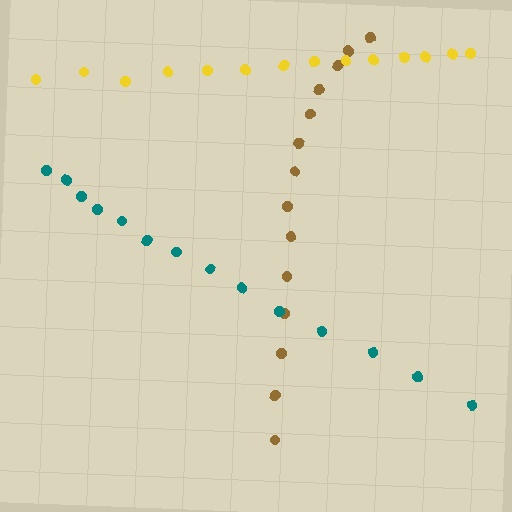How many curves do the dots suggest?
There are 3 distinct paths.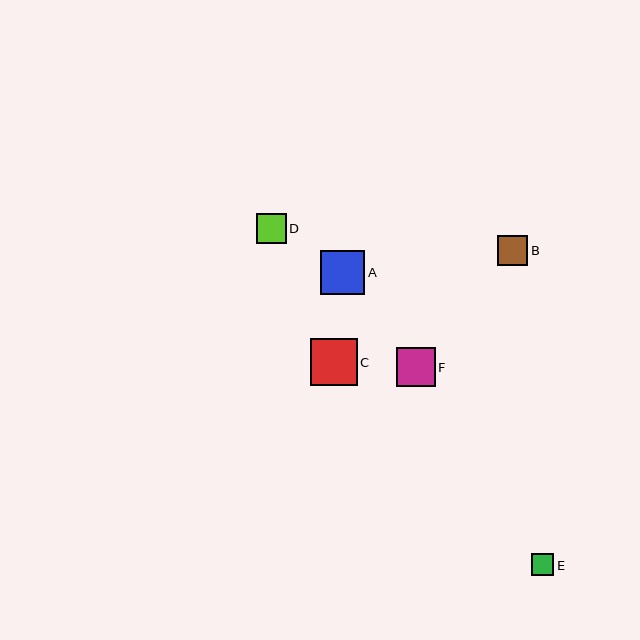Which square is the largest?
Square C is the largest with a size of approximately 47 pixels.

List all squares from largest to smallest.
From largest to smallest: C, A, F, B, D, E.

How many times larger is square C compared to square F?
Square C is approximately 1.2 times the size of square F.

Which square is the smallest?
Square E is the smallest with a size of approximately 22 pixels.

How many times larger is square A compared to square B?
Square A is approximately 1.4 times the size of square B.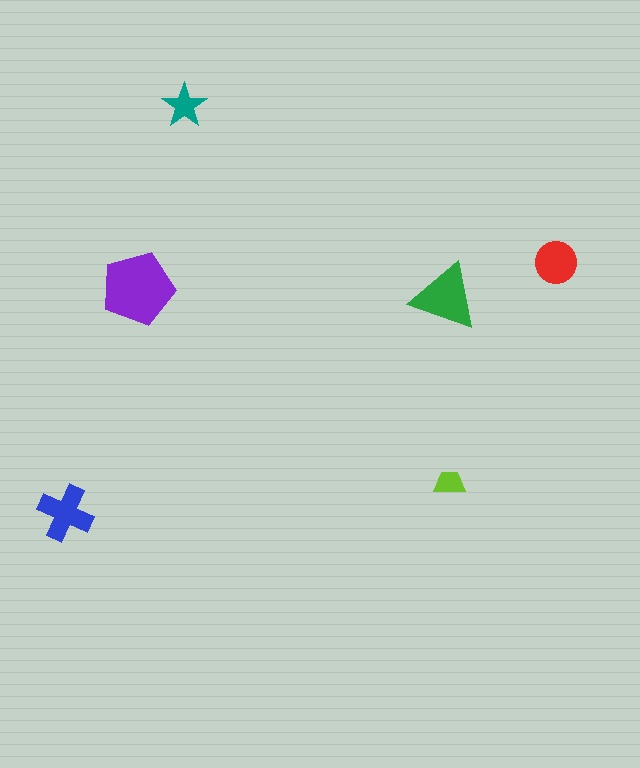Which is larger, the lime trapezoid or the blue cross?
The blue cross.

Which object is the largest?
The purple pentagon.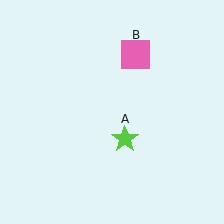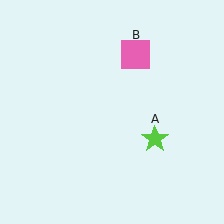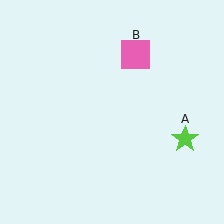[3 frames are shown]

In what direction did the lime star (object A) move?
The lime star (object A) moved right.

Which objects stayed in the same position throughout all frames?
Pink square (object B) remained stationary.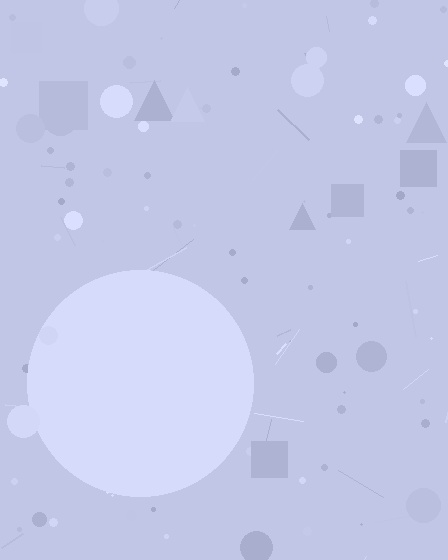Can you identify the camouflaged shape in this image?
The camouflaged shape is a circle.